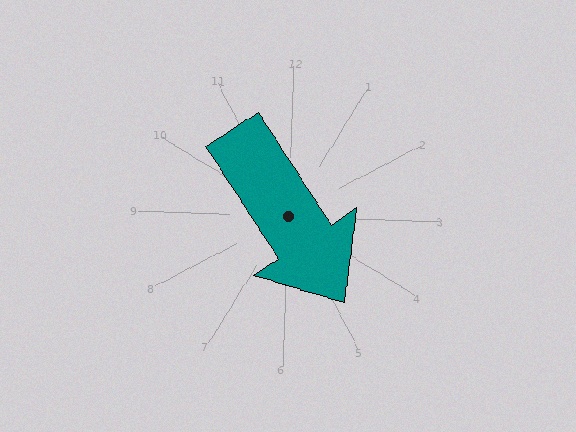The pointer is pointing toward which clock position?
Roughly 5 o'clock.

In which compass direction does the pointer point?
Southeast.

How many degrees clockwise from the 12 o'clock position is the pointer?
Approximately 145 degrees.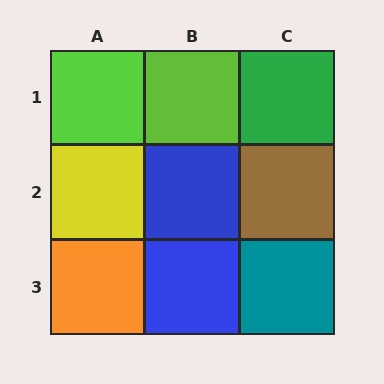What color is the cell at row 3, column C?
Teal.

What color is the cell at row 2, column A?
Yellow.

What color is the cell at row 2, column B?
Blue.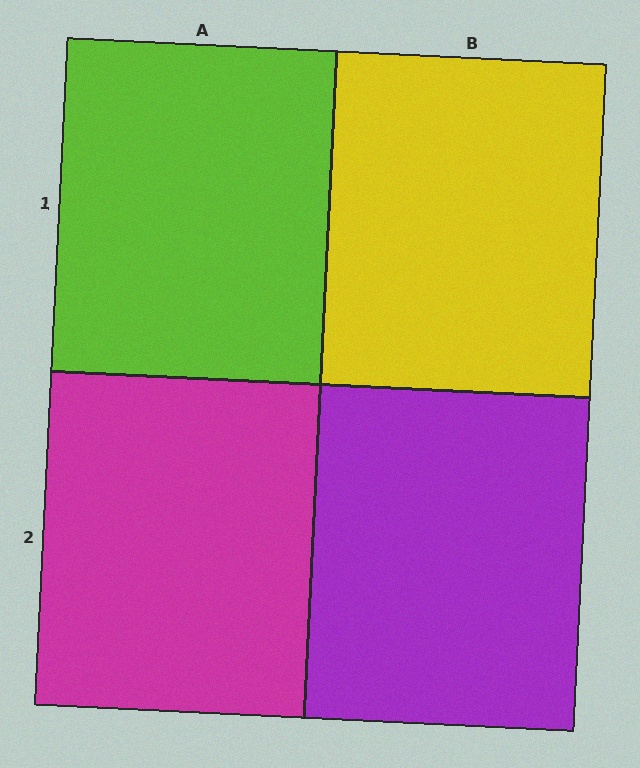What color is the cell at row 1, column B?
Yellow.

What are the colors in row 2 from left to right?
Magenta, purple.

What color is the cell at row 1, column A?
Lime.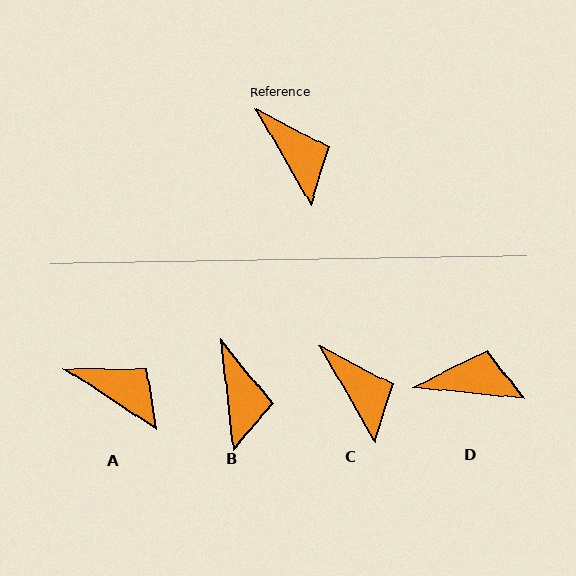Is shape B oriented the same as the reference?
No, it is off by about 24 degrees.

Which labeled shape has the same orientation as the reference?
C.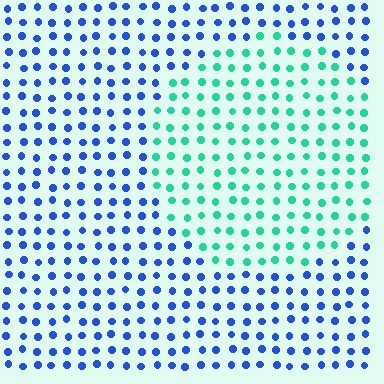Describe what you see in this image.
The image is filled with small blue elements in a uniform arrangement. A circle-shaped region is visible where the elements are tinted to a slightly different hue, forming a subtle color boundary.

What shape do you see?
I see a circle.